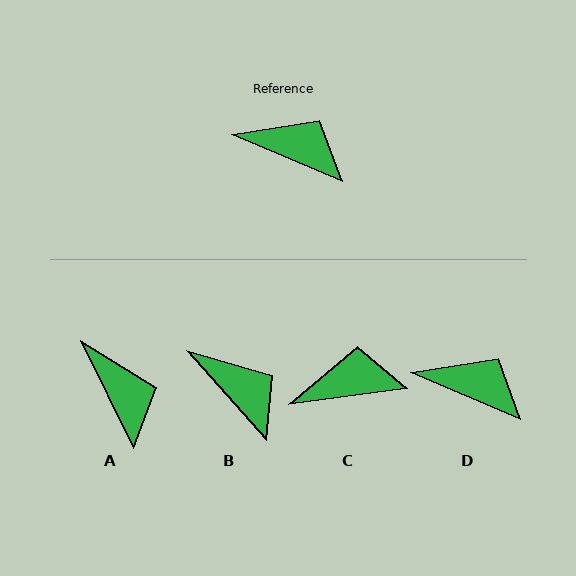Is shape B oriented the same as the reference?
No, it is off by about 26 degrees.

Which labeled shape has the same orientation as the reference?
D.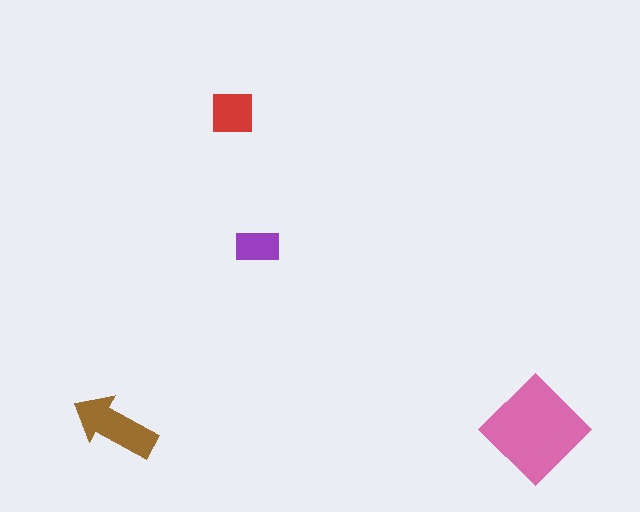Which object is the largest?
The pink diamond.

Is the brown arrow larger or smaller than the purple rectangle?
Larger.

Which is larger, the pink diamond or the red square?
The pink diamond.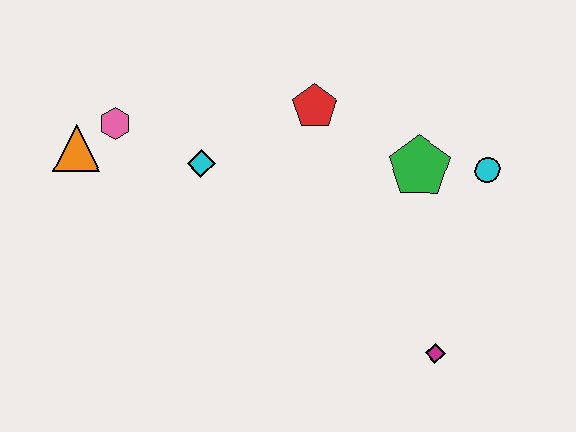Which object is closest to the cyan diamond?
The pink hexagon is closest to the cyan diamond.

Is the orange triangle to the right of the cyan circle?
No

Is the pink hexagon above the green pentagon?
Yes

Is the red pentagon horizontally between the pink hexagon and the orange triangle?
No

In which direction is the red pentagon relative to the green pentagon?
The red pentagon is to the left of the green pentagon.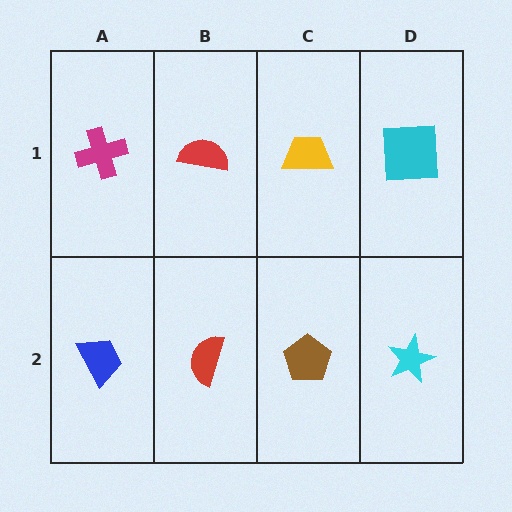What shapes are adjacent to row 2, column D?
A cyan square (row 1, column D), a brown pentagon (row 2, column C).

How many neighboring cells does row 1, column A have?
2.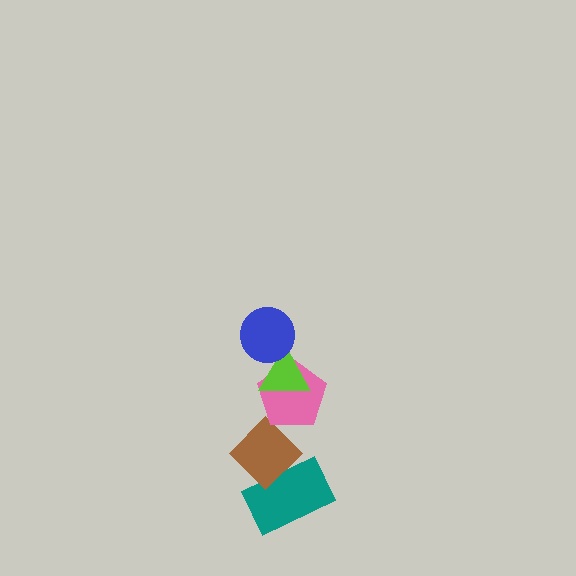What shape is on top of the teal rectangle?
The brown diamond is on top of the teal rectangle.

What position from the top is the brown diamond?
The brown diamond is 4th from the top.